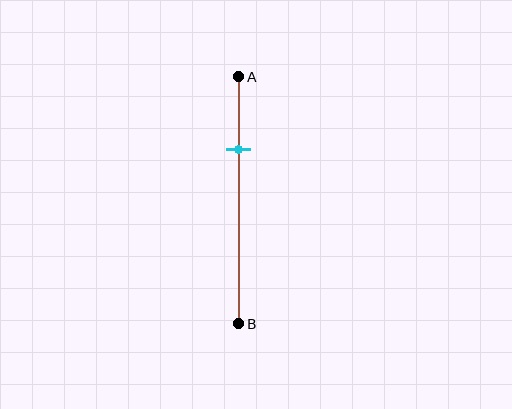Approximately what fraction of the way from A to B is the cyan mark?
The cyan mark is approximately 30% of the way from A to B.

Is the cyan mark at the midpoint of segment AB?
No, the mark is at about 30% from A, not at the 50% midpoint.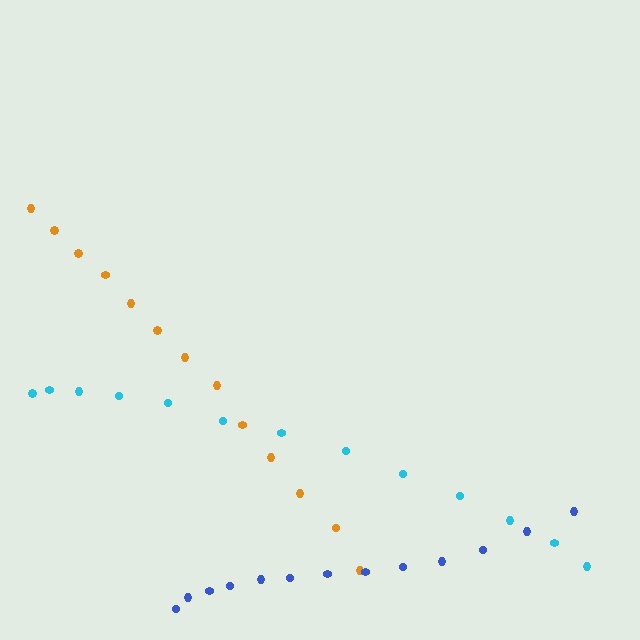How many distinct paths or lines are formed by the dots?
There are 3 distinct paths.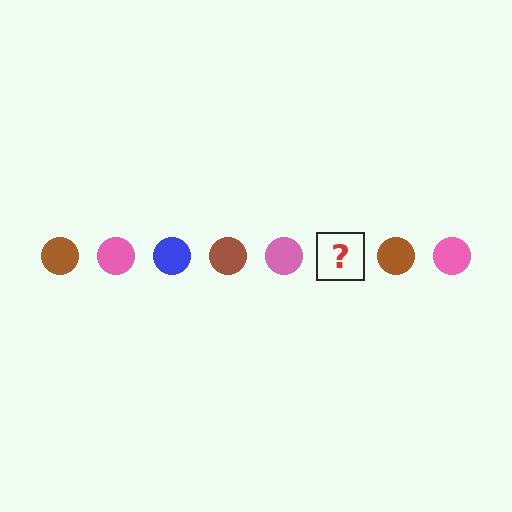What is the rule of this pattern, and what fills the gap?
The rule is that the pattern cycles through brown, pink, blue circles. The gap should be filled with a blue circle.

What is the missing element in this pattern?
The missing element is a blue circle.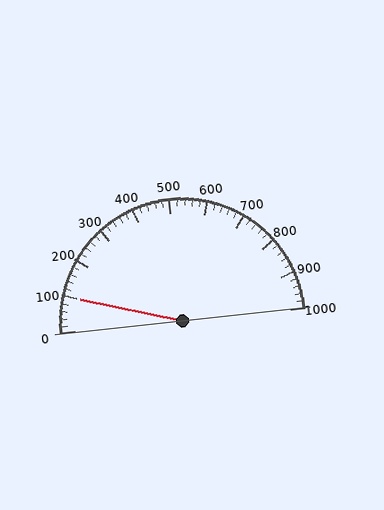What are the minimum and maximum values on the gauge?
The gauge ranges from 0 to 1000.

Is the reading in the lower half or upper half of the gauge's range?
The reading is in the lower half of the range (0 to 1000).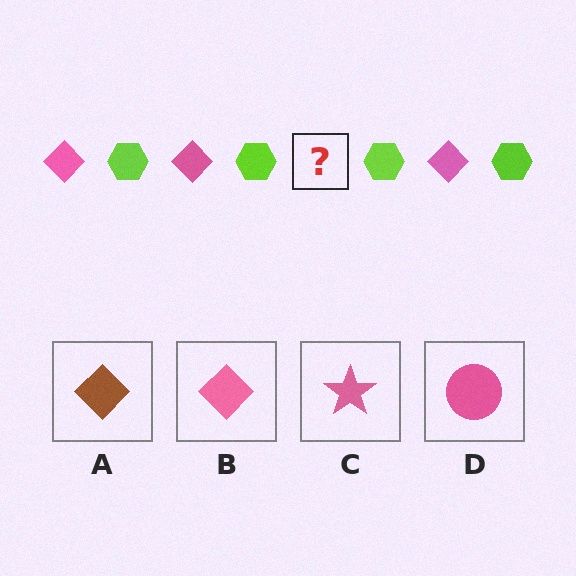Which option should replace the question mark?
Option B.